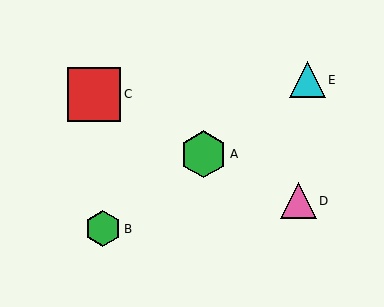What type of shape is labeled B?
Shape B is a green hexagon.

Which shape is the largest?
The red square (labeled C) is the largest.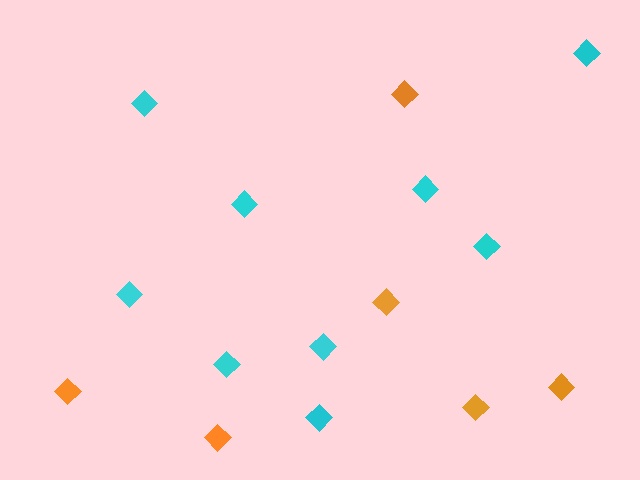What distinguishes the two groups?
There are 2 groups: one group of cyan diamonds (9) and one group of orange diamonds (6).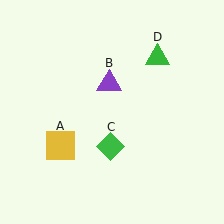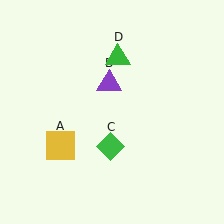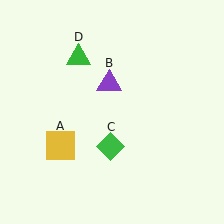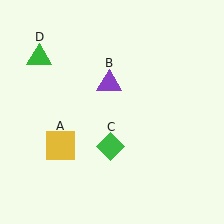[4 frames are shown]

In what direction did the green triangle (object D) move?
The green triangle (object D) moved left.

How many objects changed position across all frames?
1 object changed position: green triangle (object D).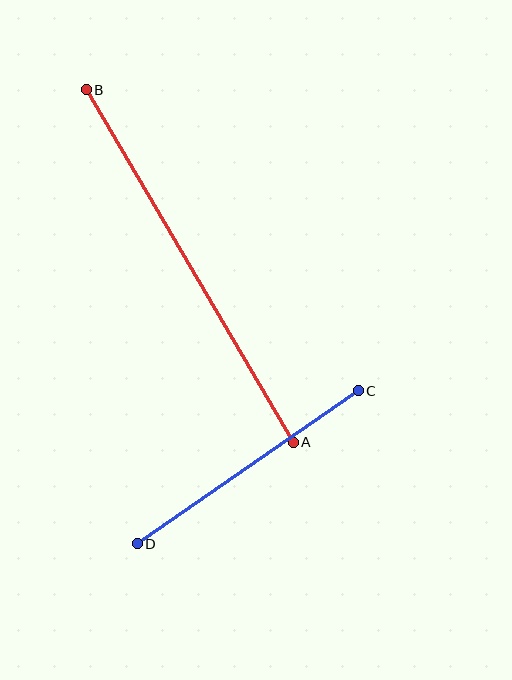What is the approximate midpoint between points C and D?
The midpoint is at approximately (248, 467) pixels.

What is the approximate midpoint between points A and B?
The midpoint is at approximately (190, 266) pixels.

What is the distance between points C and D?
The distance is approximately 269 pixels.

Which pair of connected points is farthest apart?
Points A and B are farthest apart.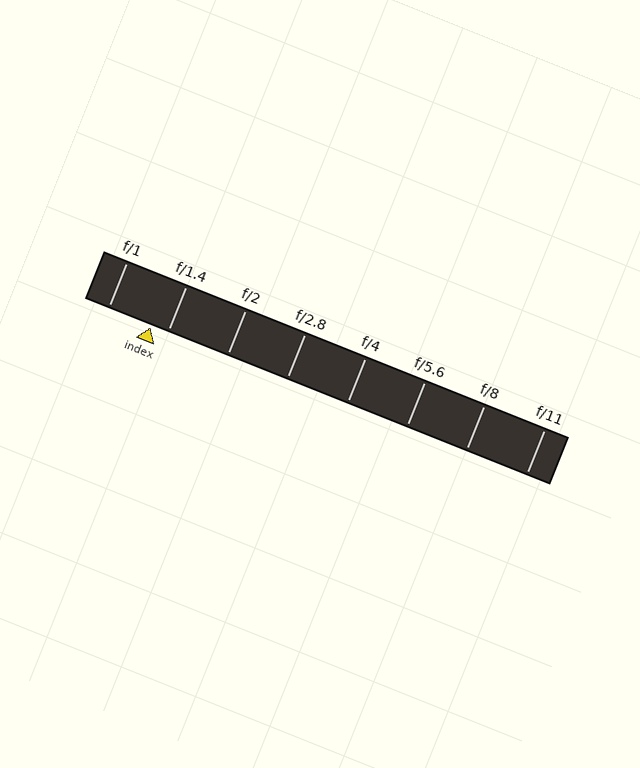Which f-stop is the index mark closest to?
The index mark is closest to f/1.4.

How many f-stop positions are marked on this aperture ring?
There are 8 f-stop positions marked.